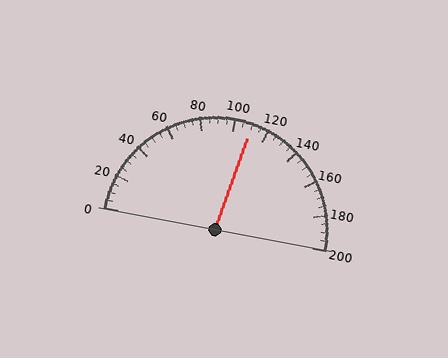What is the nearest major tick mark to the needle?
The nearest major tick mark is 120.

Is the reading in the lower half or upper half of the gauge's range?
The reading is in the upper half of the range (0 to 200).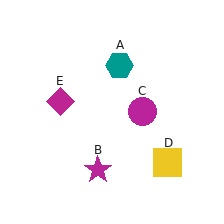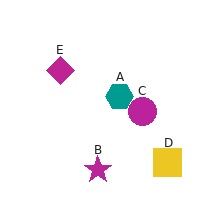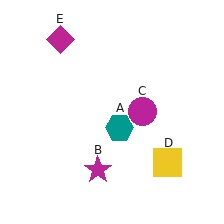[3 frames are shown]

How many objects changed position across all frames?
2 objects changed position: teal hexagon (object A), magenta diamond (object E).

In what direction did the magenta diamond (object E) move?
The magenta diamond (object E) moved up.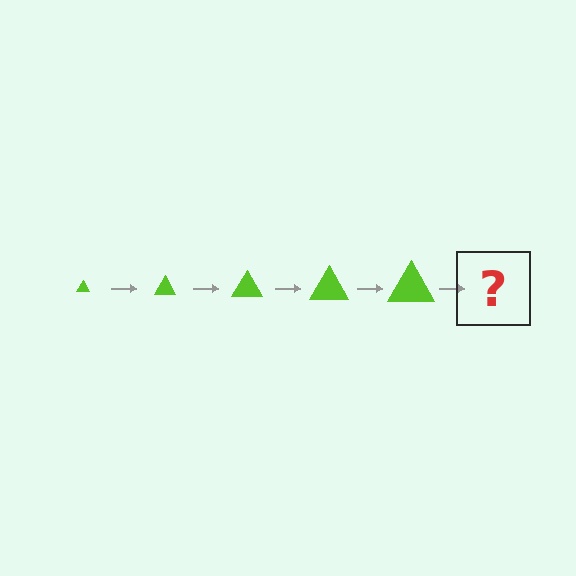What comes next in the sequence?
The next element should be a lime triangle, larger than the previous one.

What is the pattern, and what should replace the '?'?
The pattern is that the triangle gets progressively larger each step. The '?' should be a lime triangle, larger than the previous one.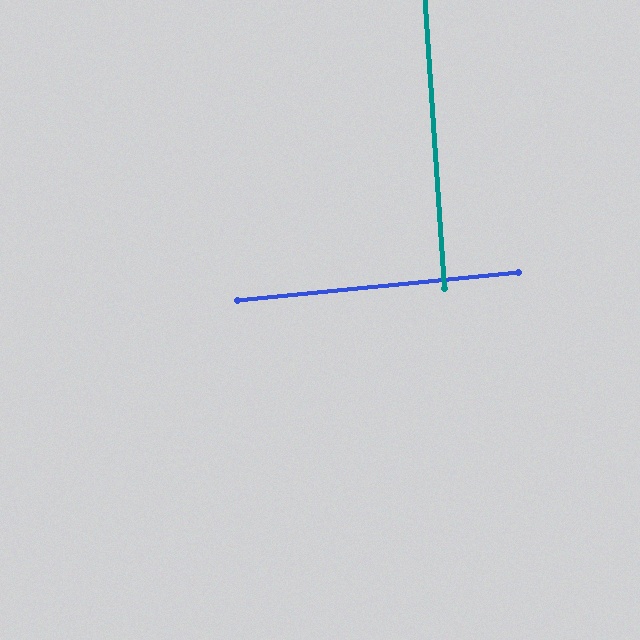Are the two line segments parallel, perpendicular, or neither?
Perpendicular — they meet at approximately 88°.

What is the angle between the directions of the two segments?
Approximately 88 degrees.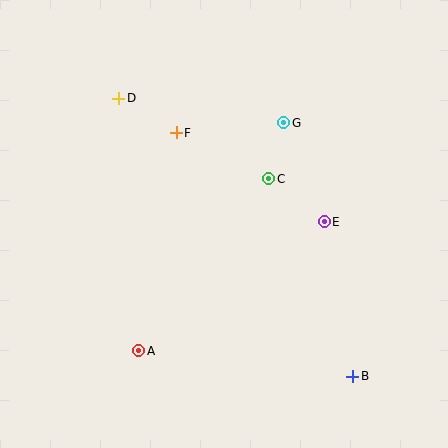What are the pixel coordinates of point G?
Point G is at (284, 123).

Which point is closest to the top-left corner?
Point D is closest to the top-left corner.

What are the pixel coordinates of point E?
Point E is at (324, 222).